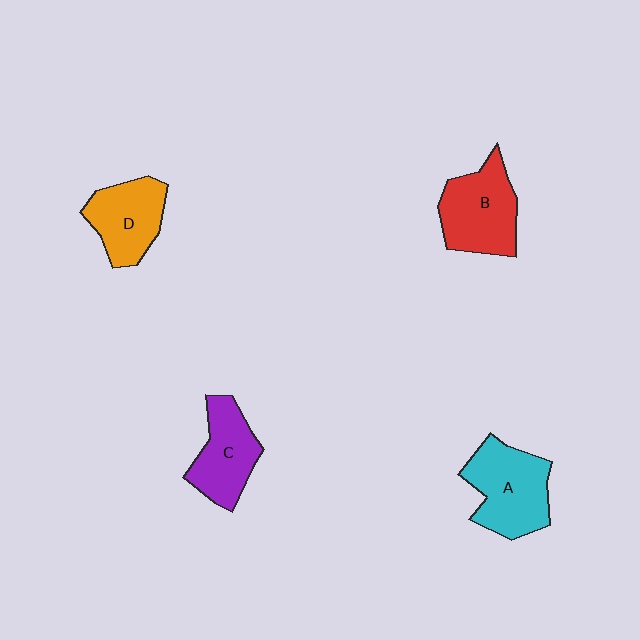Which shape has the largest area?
Shape A (cyan).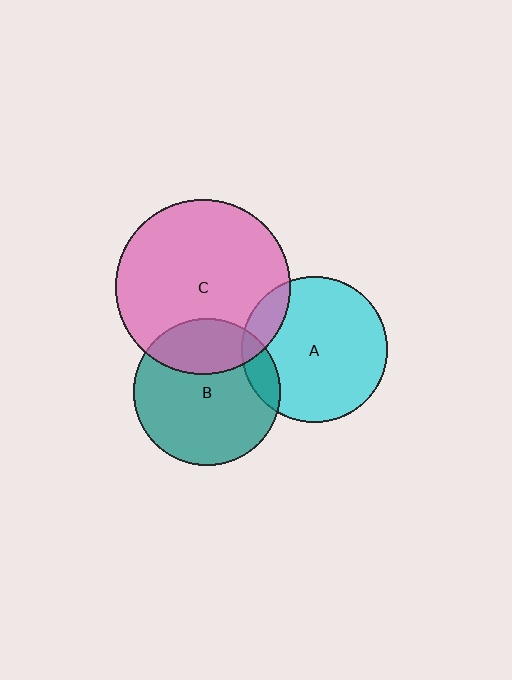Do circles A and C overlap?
Yes.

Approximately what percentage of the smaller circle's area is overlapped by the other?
Approximately 15%.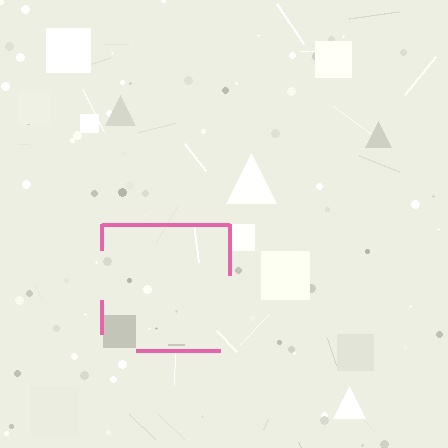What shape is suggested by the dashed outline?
The dashed outline suggests a square.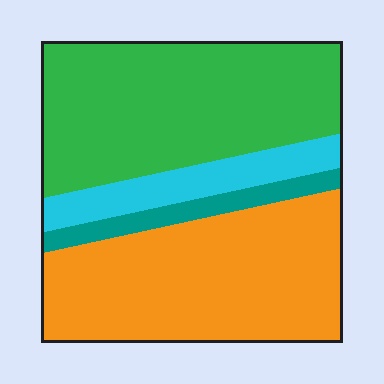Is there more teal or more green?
Green.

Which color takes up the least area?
Teal, at roughly 5%.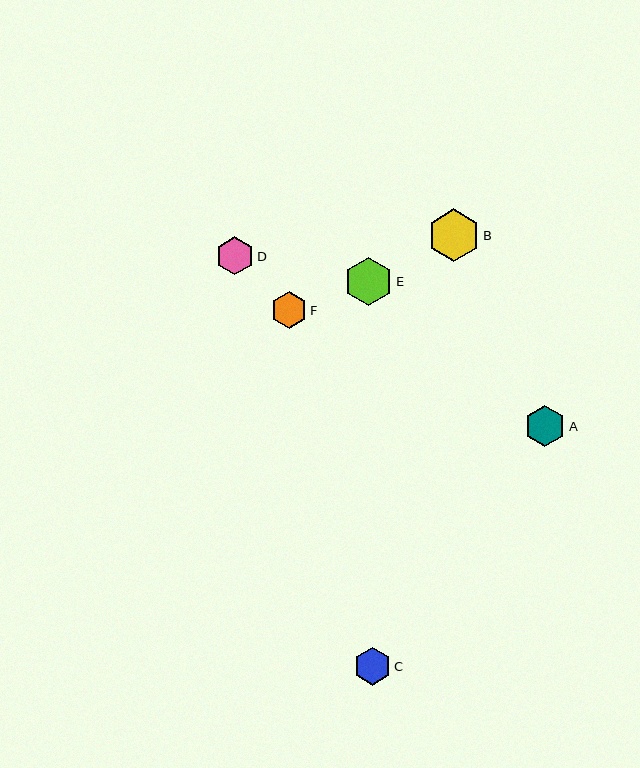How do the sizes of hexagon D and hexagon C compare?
Hexagon D and hexagon C are approximately the same size.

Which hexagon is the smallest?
Hexagon F is the smallest with a size of approximately 37 pixels.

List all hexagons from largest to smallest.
From largest to smallest: B, E, A, D, C, F.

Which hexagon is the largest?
Hexagon B is the largest with a size of approximately 52 pixels.